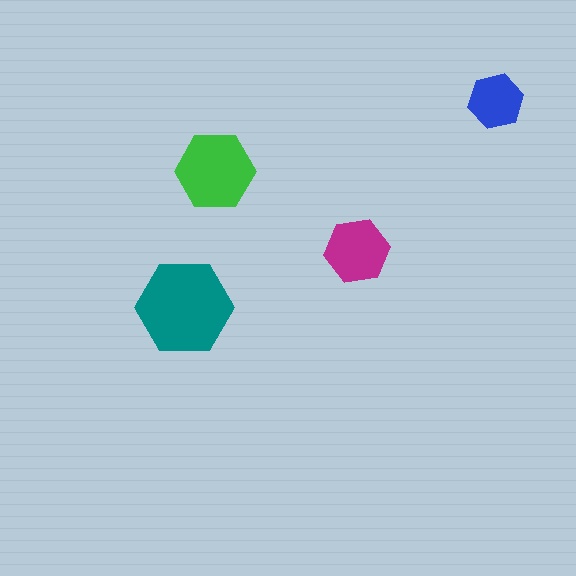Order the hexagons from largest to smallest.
the teal one, the green one, the magenta one, the blue one.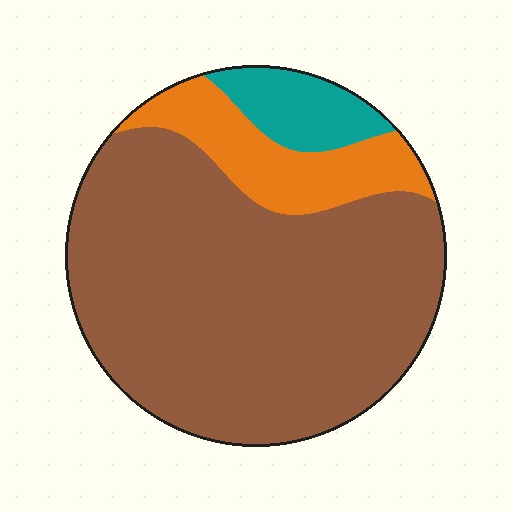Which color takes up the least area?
Teal, at roughly 10%.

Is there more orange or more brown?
Brown.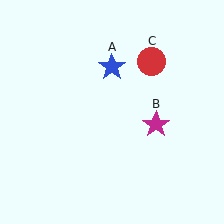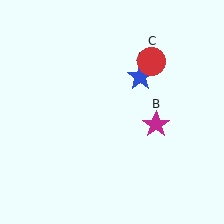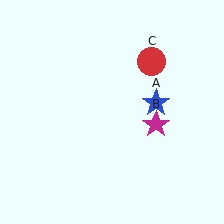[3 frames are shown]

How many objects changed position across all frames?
1 object changed position: blue star (object A).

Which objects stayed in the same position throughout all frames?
Magenta star (object B) and red circle (object C) remained stationary.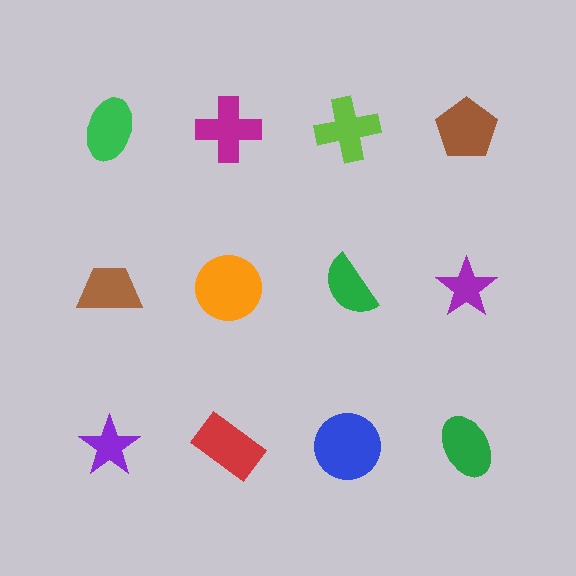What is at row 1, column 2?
A magenta cross.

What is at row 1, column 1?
A green ellipse.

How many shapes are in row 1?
4 shapes.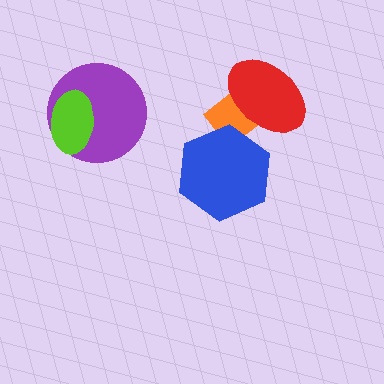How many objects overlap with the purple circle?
1 object overlaps with the purple circle.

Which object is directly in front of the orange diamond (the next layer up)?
The blue hexagon is directly in front of the orange diamond.